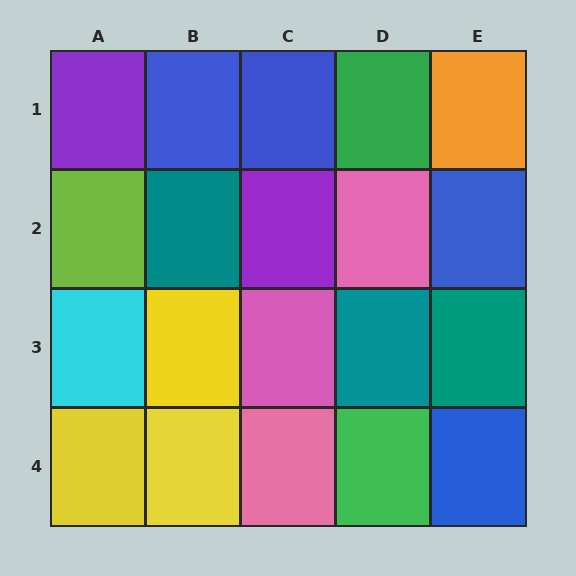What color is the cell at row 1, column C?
Blue.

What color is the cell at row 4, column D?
Green.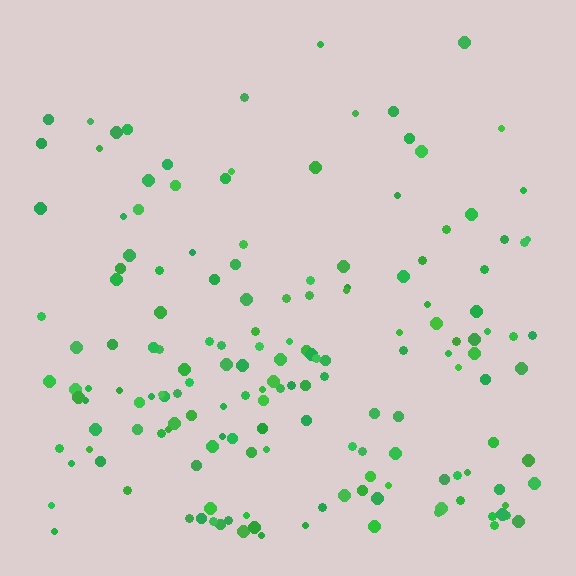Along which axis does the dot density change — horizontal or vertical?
Vertical.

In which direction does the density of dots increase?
From top to bottom, with the bottom side densest.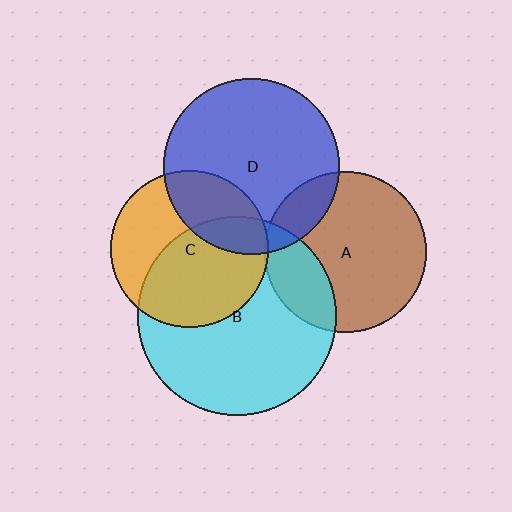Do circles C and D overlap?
Yes.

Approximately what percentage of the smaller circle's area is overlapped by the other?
Approximately 30%.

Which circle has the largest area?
Circle B (cyan).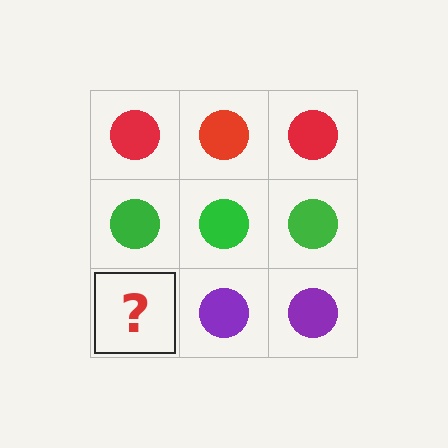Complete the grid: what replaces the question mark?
The question mark should be replaced with a purple circle.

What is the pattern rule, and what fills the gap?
The rule is that each row has a consistent color. The gap should be filled with a purple circle.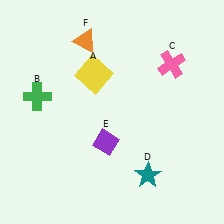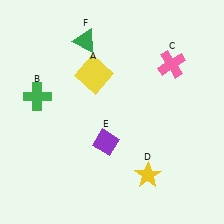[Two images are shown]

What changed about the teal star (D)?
In Image 1, D is teal. In Image 2, it changed to yellow.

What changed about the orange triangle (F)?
In Image 1, F is orange. In Image 2, it changed to green.